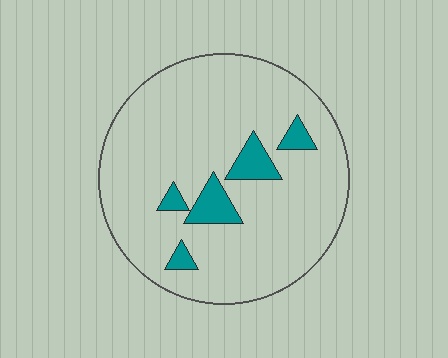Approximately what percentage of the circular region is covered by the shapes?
Approximately 10%.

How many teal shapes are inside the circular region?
5.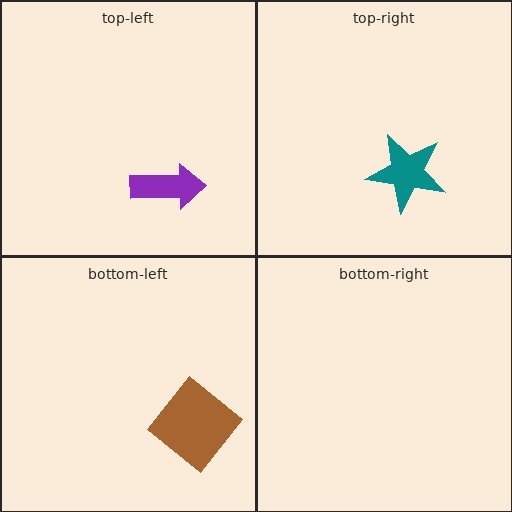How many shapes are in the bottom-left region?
1.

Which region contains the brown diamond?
The bottom-left region.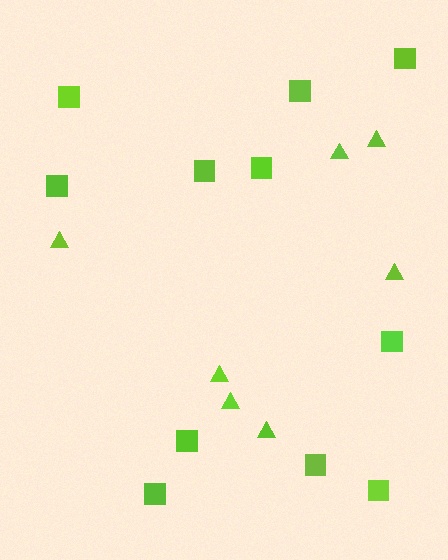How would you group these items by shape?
There are 2 groups: one group of triangles (7) and one group of squares (11).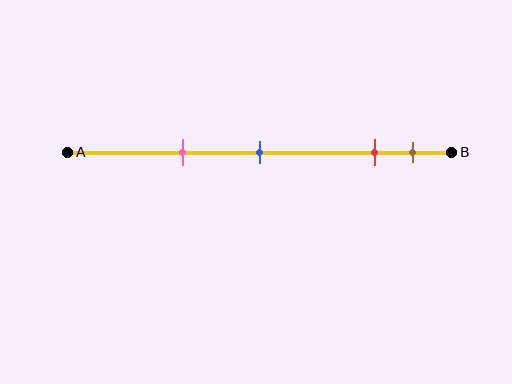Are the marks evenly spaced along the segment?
No, the marks are not evenly spaced.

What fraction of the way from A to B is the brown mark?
The brown mark is approximately 90% (0.9) of the way from A to B.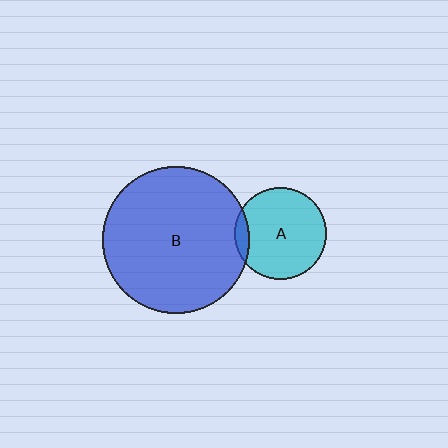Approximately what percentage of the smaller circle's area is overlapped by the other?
Approximately 10%.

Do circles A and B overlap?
Yes.